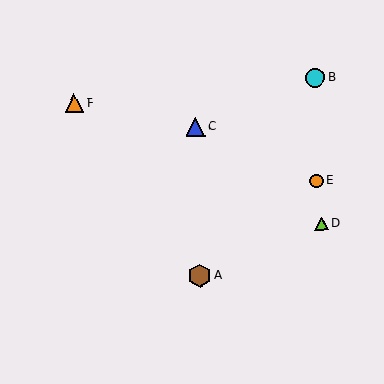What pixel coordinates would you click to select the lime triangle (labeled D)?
Click at (321, 224) to select the lime triangle D.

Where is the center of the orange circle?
The center of the orange circle is at (316, 181).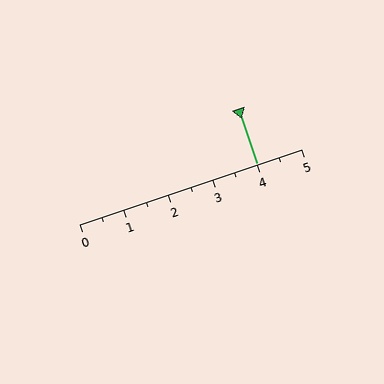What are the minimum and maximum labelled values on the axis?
The axis runs from 0 to 5.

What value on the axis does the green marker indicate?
The marker indicates approximately 4.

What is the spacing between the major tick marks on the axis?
The major ticks are spaced 1 apart.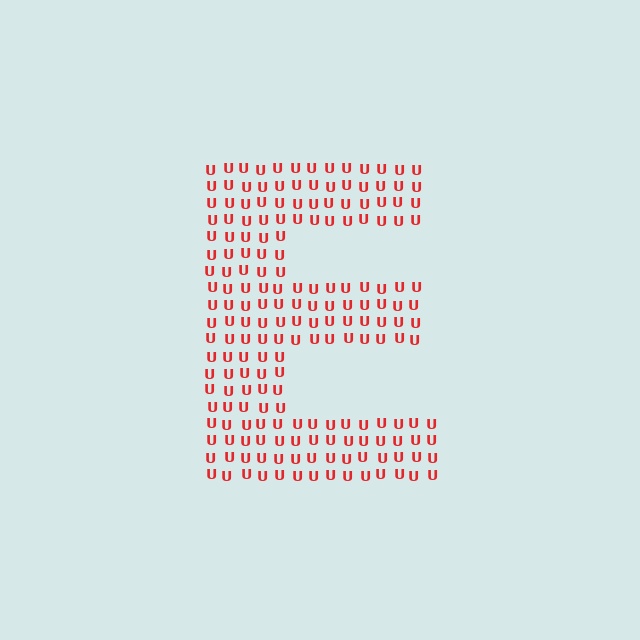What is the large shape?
The large shape is the letter E.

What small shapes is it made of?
It is made of small letter U's.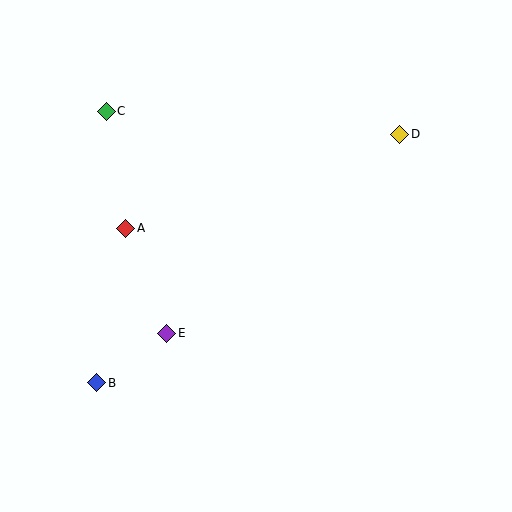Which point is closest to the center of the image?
Point E at (167, 333) is closest to the center.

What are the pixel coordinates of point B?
Point B is at (97, 383).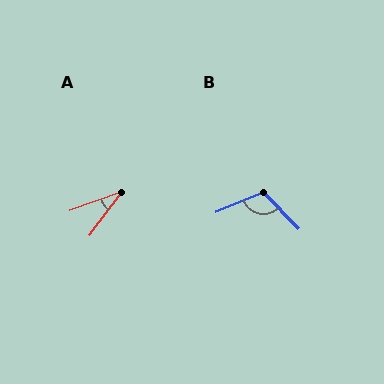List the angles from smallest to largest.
A (34°), B (112°).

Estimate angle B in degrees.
Approximately 112 degrees.